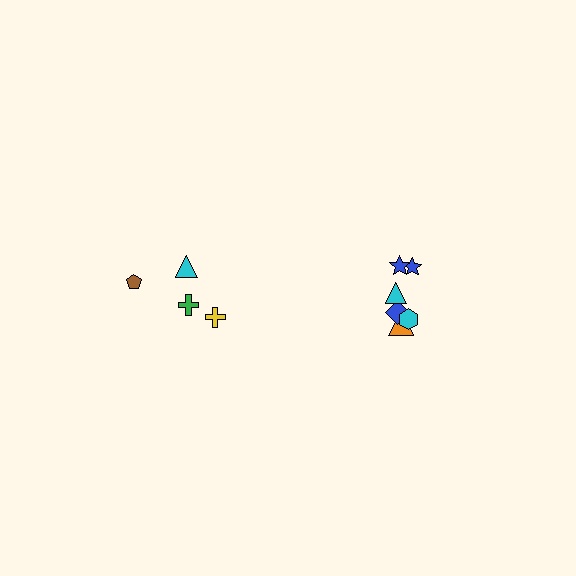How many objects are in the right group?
There are 6 objects.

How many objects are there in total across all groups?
There are 10 objects.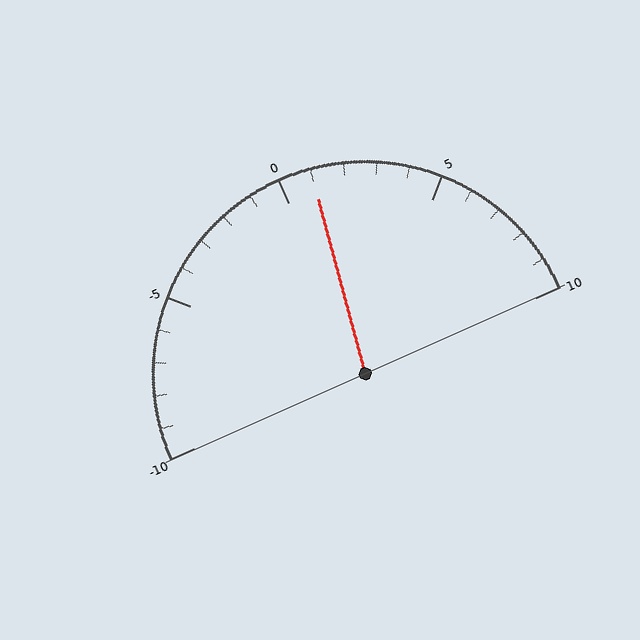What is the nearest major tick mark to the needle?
The nearest major tick mark is 0.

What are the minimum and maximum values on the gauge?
The gauge ranges from -10 to 10.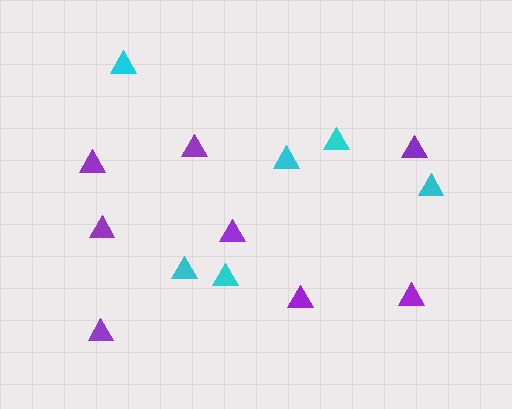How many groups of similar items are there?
There are 2 groups: one group of purple triangles (8) and one group of cyan triangles (6).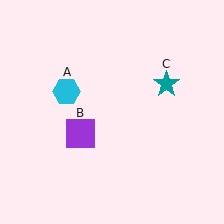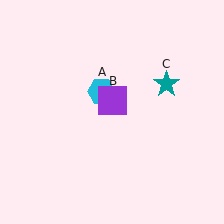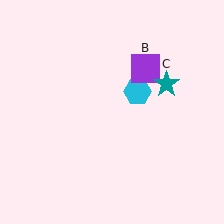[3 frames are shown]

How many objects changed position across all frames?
2 objects changed position: cyan hexagon (object A), purple square (object B).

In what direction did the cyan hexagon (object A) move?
The cyan hexagon (object A) moved right.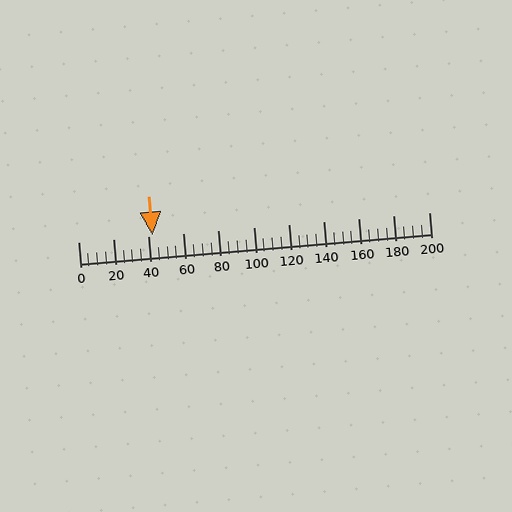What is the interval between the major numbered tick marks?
The major tick marks are spaced 20 units apart.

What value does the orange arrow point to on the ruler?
The orange arrow points to approximately 43.